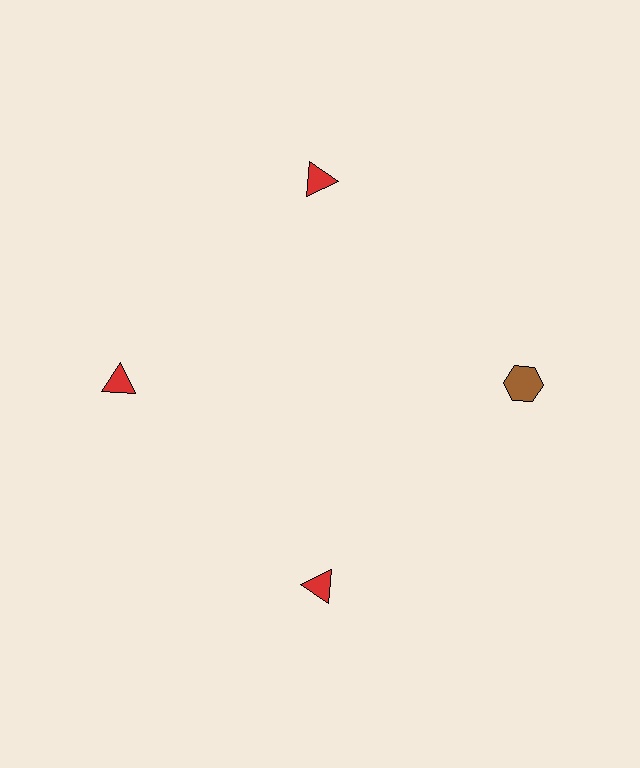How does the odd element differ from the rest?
It differs in both color (brown instead of red) and shape (hexagon instead of triangle).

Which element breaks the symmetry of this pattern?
The brown hexagon at roughly the 3 o'clock position breaks the symmetry. All other shapes are red triangles.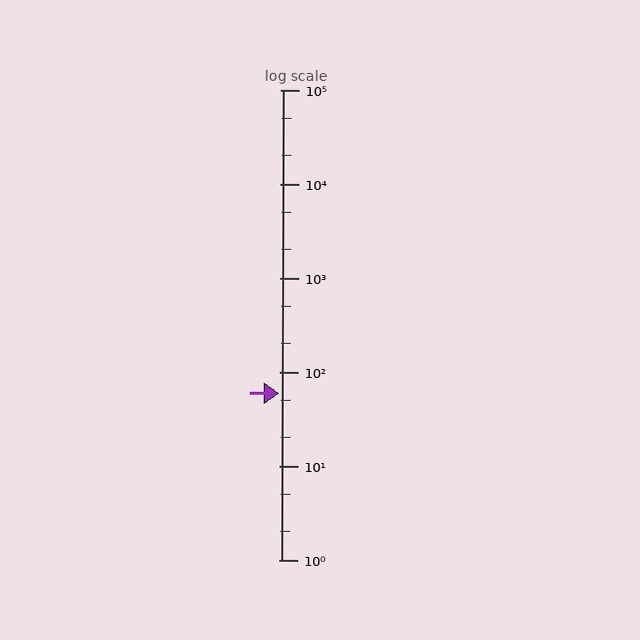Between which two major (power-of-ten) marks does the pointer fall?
The pointer is between 10 and 100.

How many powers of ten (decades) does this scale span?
The scale spans 5 decades, from 1 to 100000.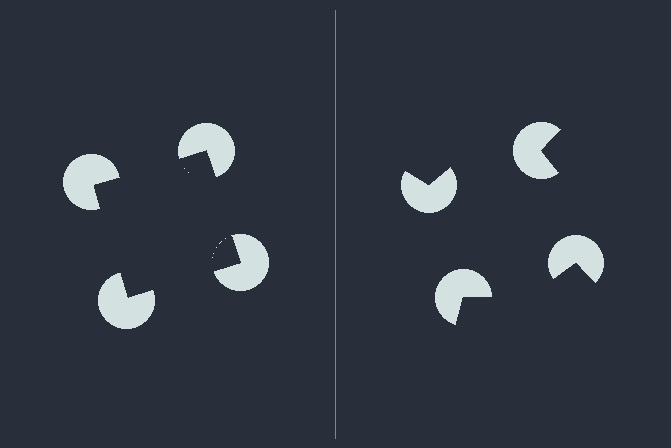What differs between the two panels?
The pac-man discs are positioned identically on both sides; only the wedge orientations differ. On the left they align to a square; on the right they are misaligned.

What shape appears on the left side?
An illusory square.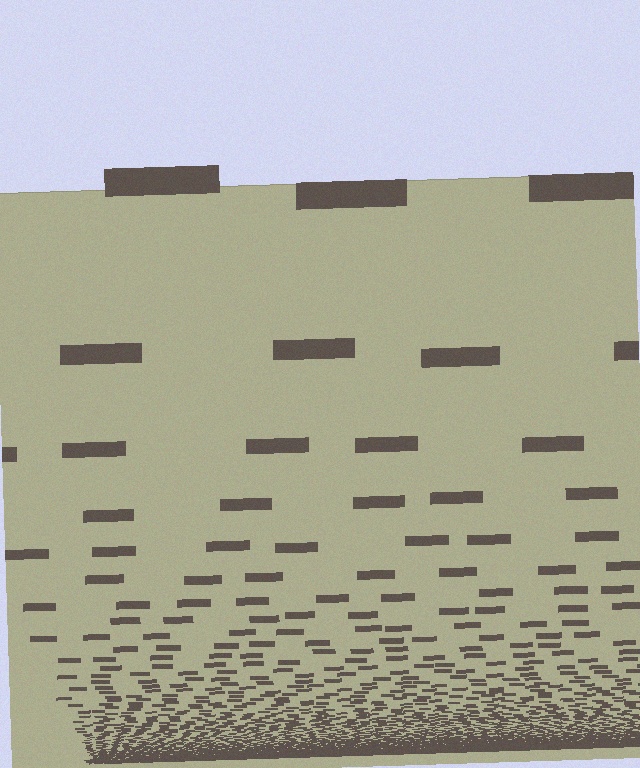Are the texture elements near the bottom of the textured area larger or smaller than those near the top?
Smaller. The gradient is inverted — elements near the bottom are smaller and denser.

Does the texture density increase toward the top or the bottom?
Density increases toward the bottom.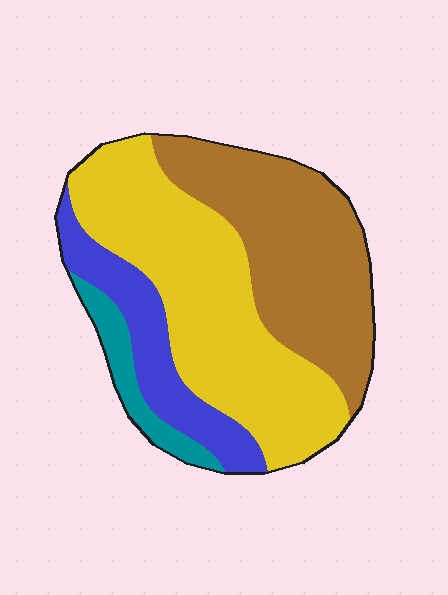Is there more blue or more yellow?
Yellow.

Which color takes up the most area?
Yellow, at roughly 45%.